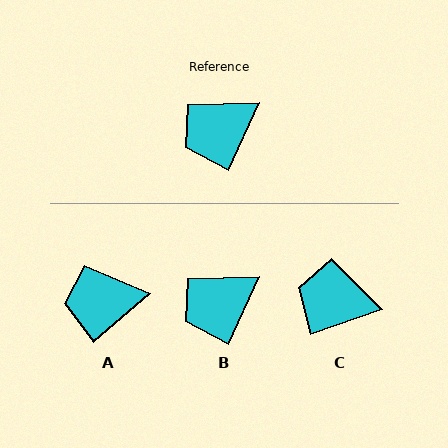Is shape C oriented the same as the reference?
No, it is off by about 47 degrees.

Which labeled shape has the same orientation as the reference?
B.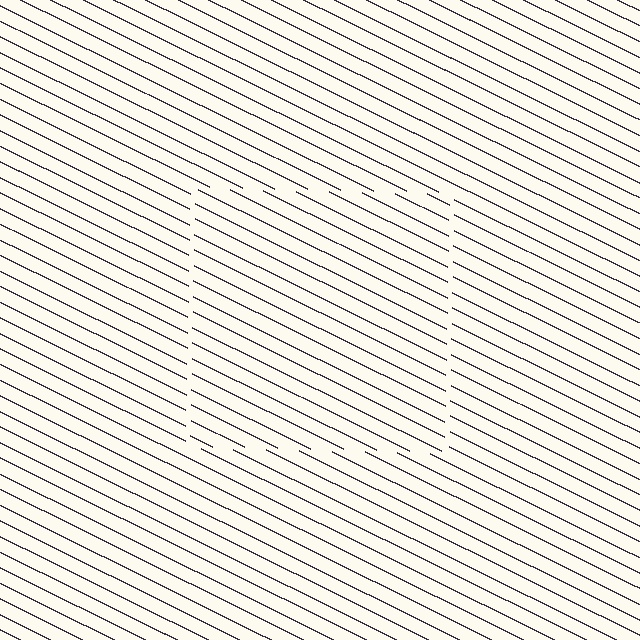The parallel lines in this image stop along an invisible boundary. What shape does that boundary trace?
An illusory square. The interior of the shape contains the same grating, shifted by half a period — the contour is defined by the phase discontinuity where line-ends from the inner and outer gratings abut.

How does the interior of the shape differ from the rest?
The interior of the shape contains the same grating, shifted by half a period — the contour is defined by the phase discontinuity where line-ends from the inner and outer gratings abut.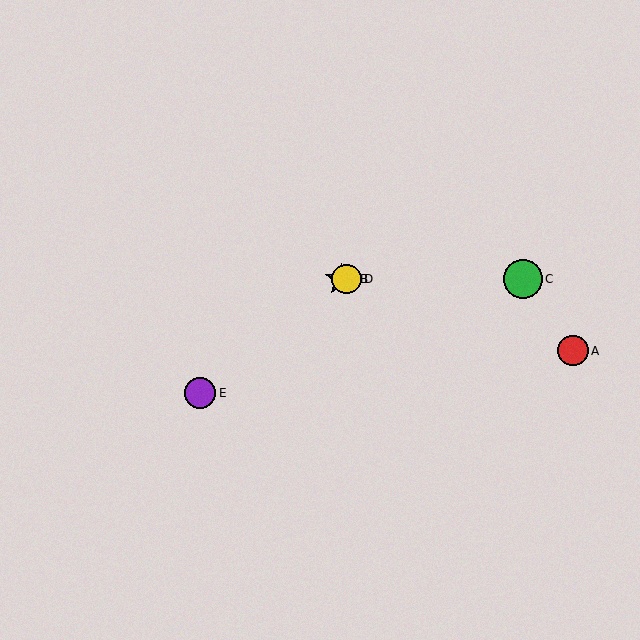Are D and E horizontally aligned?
No, D is at y≈279 and E is at y≈393.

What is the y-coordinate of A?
Object A is at y≈351.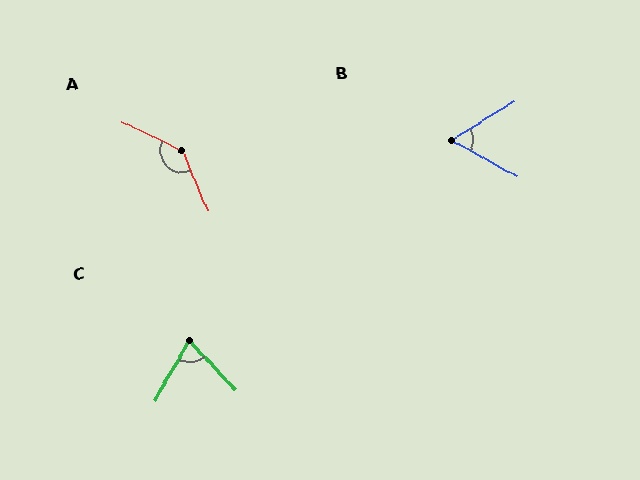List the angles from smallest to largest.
B (60°), C (73°), A (139°).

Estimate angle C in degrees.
Approximately 73 degrees.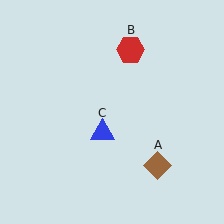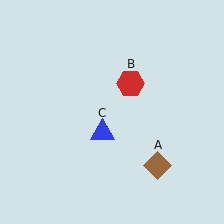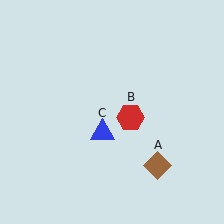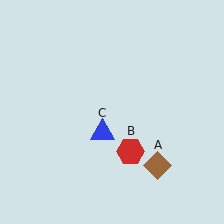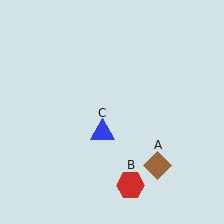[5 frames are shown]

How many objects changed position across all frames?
1 object changed position: red hexagon (object B).